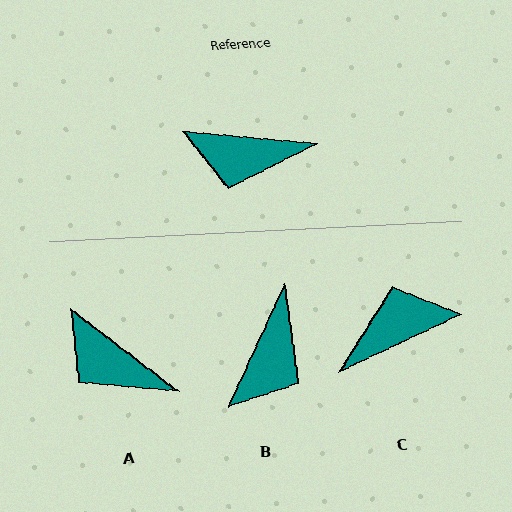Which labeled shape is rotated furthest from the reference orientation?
C, about 150 degrees away.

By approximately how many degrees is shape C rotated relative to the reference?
Approximately 150 degrees clockwise.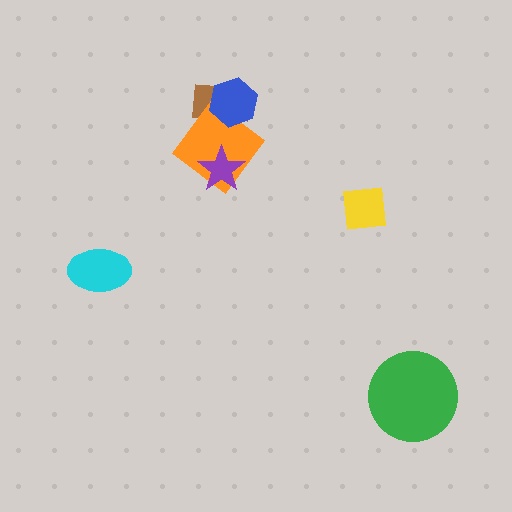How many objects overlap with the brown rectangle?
2 objects overlap with the brown rectangle.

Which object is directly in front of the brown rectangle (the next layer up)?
The orange diamond is directly in front of the brown rectangle.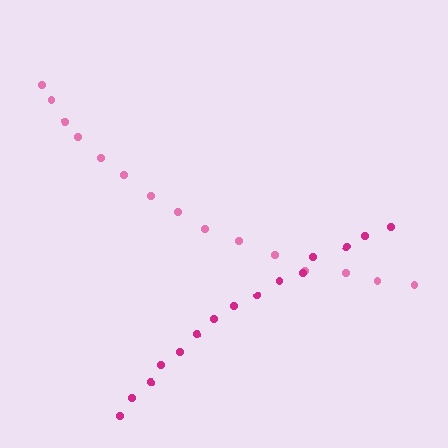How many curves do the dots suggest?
There are 2 distinct paths.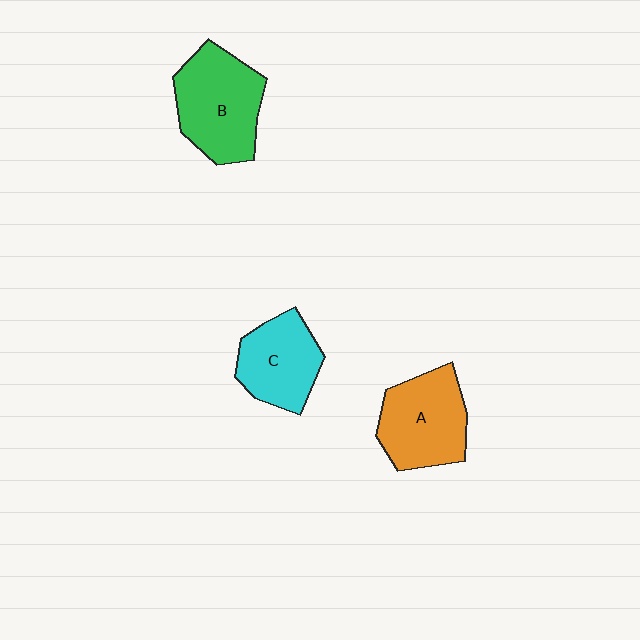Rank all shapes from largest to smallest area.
From largest to smallest: B (green), A (orange), C (cyan).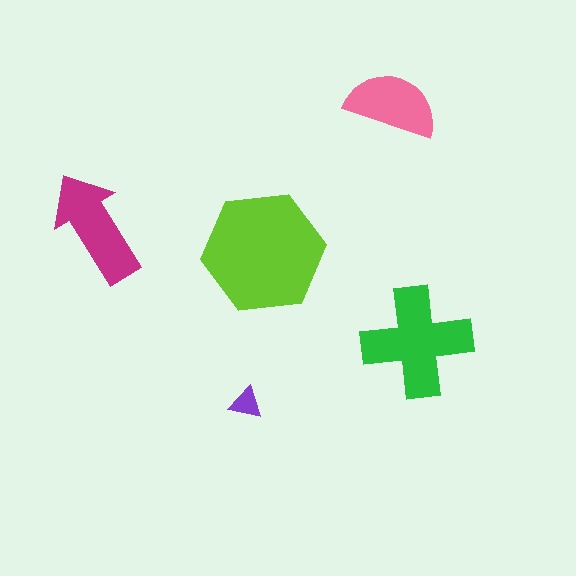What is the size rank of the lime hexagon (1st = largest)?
1st.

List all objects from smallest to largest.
The purple triangle, the pink semicircle, the magenta arrow, the green cross, the lime hexagon.